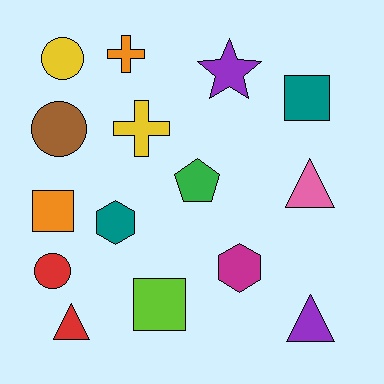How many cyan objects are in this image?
There are no cyan objects.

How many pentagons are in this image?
There is 1 pentagon.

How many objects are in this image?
There are 15 objects.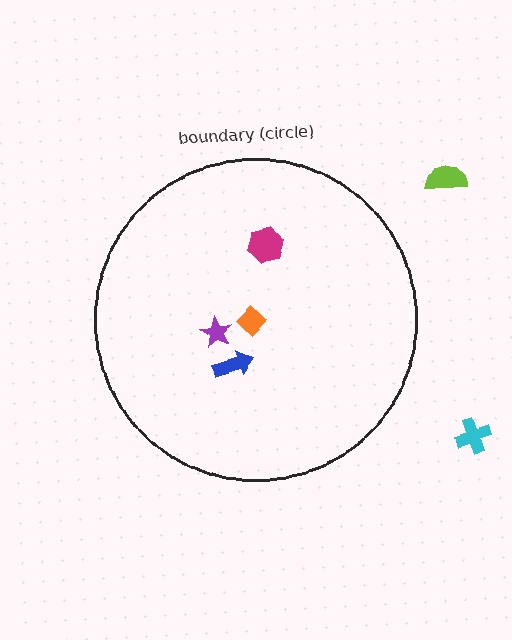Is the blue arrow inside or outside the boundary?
Inside.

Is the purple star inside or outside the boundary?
Inside.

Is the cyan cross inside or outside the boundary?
Outside.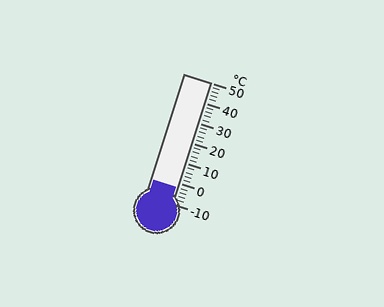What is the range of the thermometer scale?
The thermometer scale ranges from -10°C to 50°C.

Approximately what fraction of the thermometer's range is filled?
The thermometer is filled to approximately 15% of its range.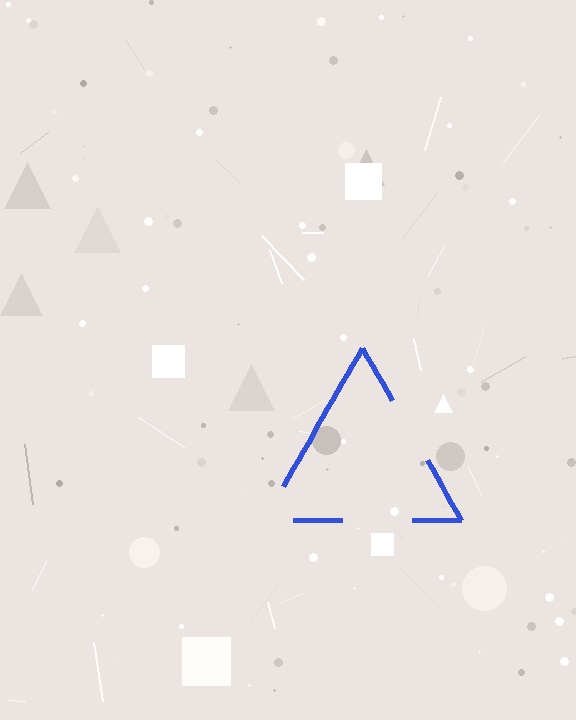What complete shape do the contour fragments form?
The contour fragments form a triangle.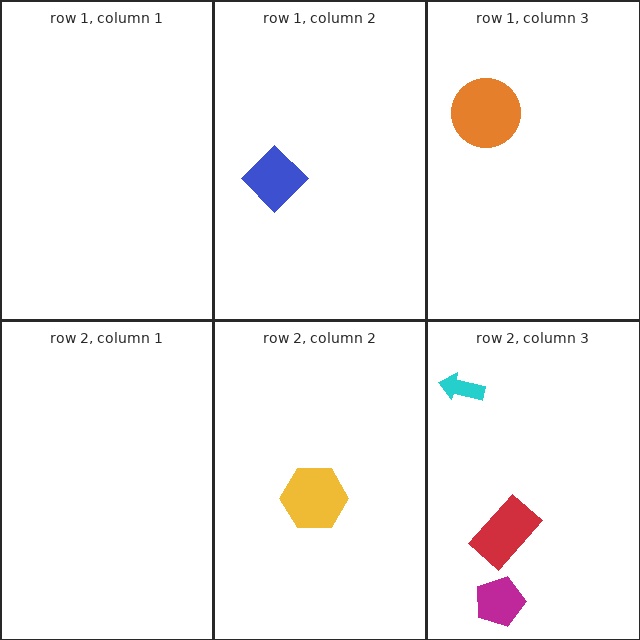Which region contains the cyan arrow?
The row 2, column 3 region.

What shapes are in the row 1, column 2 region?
The blue diamond.